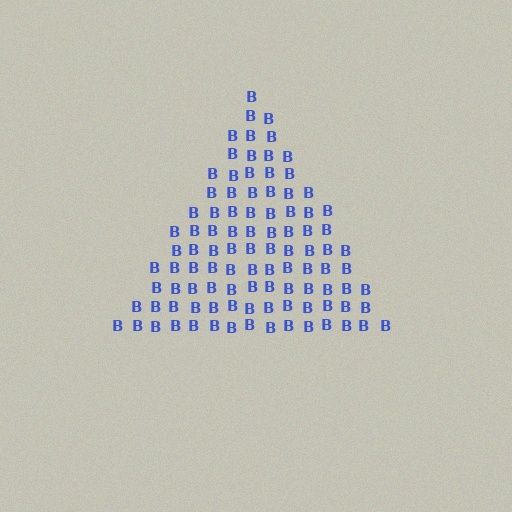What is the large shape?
The large shape is a triangle.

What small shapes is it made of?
It is made of small letter B's.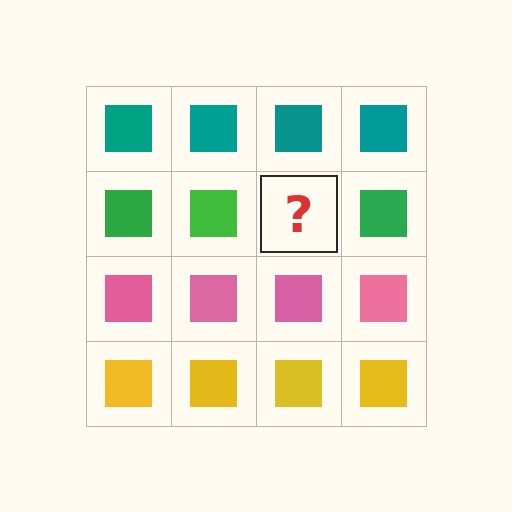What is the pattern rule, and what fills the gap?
The rule is that each row has a consistent color. The gap should be filled with a green square.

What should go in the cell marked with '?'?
The missing cell should contain a green square.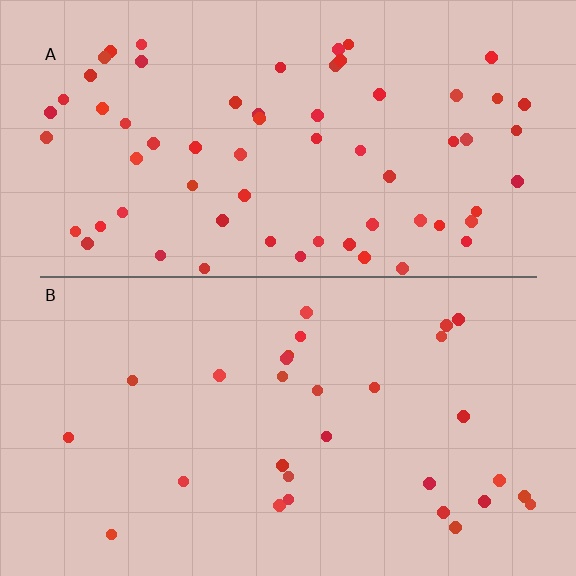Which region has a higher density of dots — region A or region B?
A (the top).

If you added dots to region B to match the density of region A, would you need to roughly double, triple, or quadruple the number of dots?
Approximately double.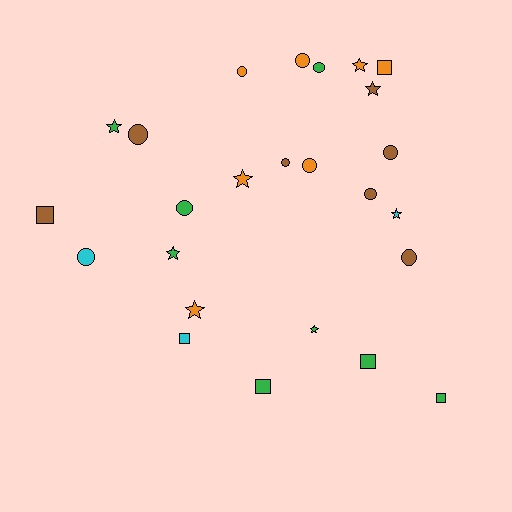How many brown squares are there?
There is 1 brown square.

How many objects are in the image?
There are 25 objects.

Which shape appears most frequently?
Circle, with 11 objects.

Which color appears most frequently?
Green, with 8 objects.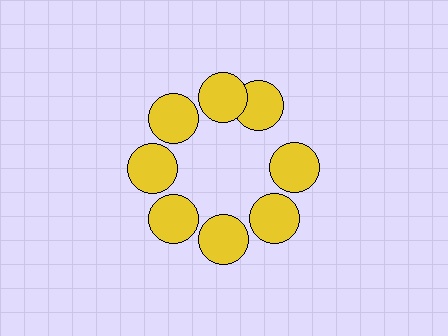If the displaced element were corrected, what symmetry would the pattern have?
It would have 8-fold rotational symmetry — the pattern would map onto itself every 45 degrees.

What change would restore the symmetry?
The symmetry would be restored by rotating it back into even spacing with its neighbors so that all 8 circles sit at equal angles and equal distance from the center.